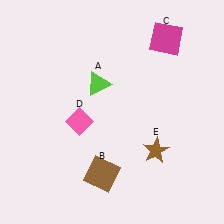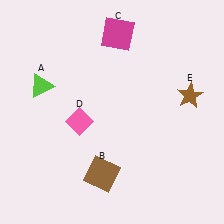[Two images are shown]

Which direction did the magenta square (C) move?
The magenta square (C) moved left.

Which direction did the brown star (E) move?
The brown star (E) moved up.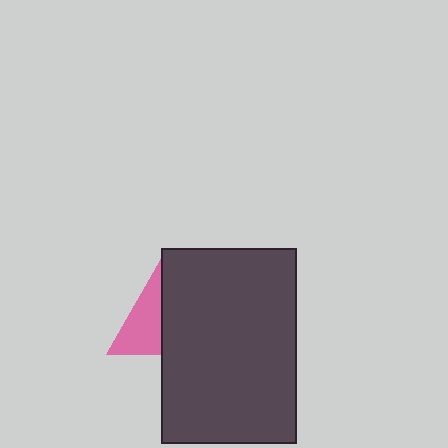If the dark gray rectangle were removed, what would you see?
You would see the complete pink triangle.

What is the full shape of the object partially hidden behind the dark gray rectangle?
The partially hidden object is a pink triangle.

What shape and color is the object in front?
The object in front is a dark gray rectangle.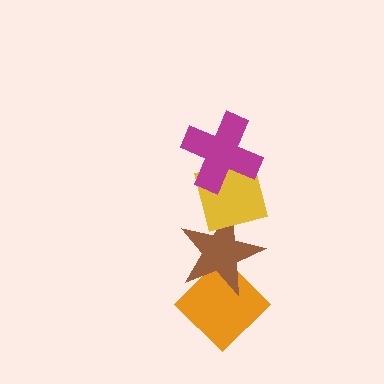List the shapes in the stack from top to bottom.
From top to bottom: the magenta cross, the yellow square, the brown star, the orange diamond.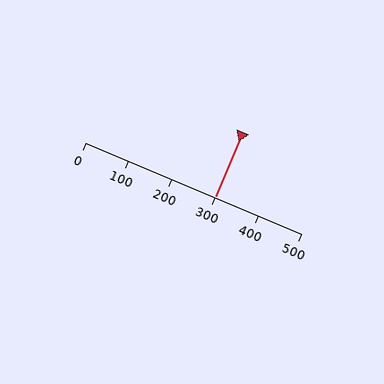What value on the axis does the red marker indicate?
The marker indicates approximately 300.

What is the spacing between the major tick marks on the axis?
The major ticks are spaced 100 apart.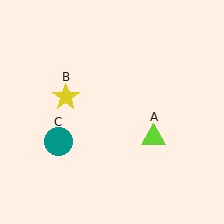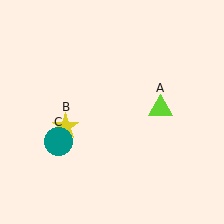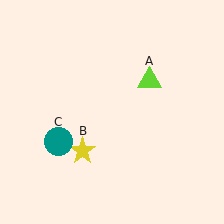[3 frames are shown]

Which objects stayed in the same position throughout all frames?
Teal circle (object C) remained stationary.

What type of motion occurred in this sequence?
The lime triangle (object A), yellow star (object B) rotated counterclockwise around the center of the scene.